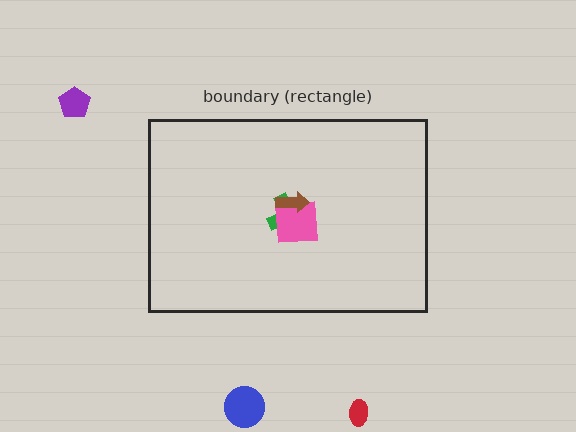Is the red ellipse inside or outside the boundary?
Outside.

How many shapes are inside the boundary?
4 inside, 3 outside.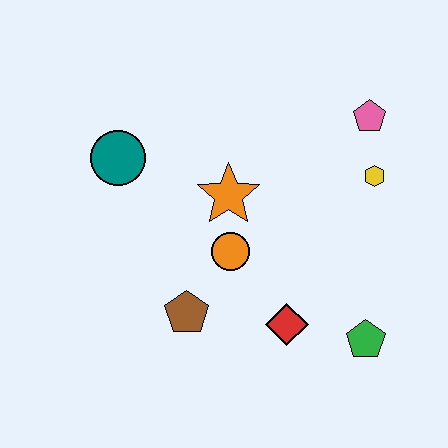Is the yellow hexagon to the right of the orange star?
Yes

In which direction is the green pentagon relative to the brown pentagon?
The green pentagon is to the right of the brown pentagon.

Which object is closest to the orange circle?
The orange star is closest to the orange circle.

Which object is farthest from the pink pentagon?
The brown pentagon is farthest from the pink pentagon.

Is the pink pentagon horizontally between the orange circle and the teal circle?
No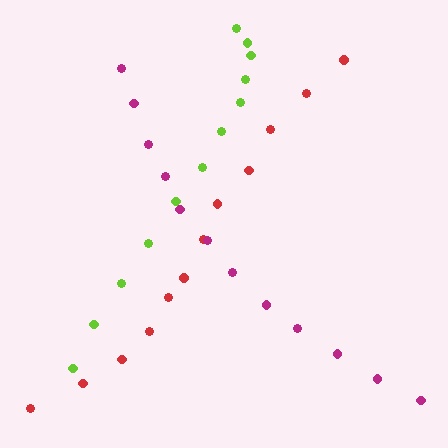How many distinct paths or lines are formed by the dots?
There are 3 distinct paths.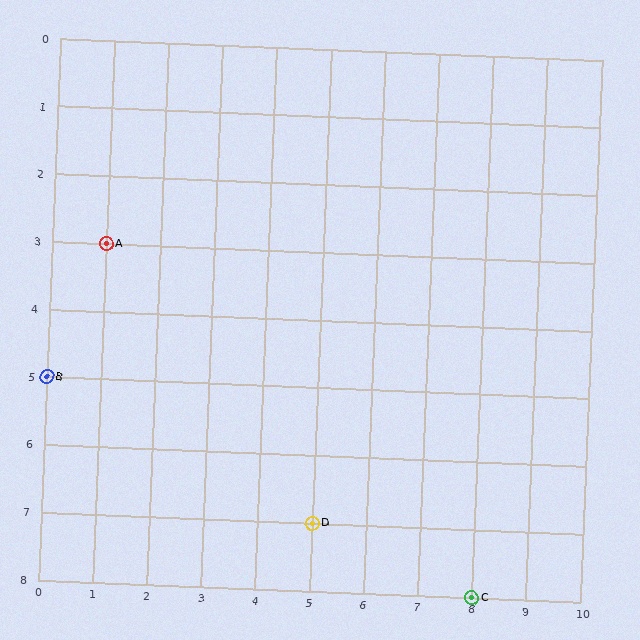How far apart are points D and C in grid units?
Points D and C are 3 columns and 1 row apart (about 3.2 grid units diagonally).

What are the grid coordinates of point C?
Point C is at grid coordinates (8, 8).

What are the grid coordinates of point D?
Point D is at grid coordinates (5, 7).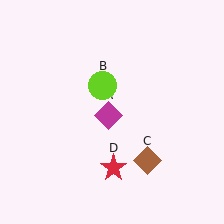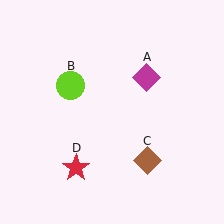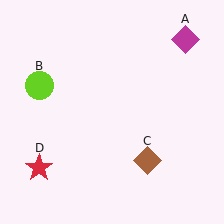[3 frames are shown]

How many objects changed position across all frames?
3 objects changed position: magenta diamond (object A), lime circle (object B), red star (object D).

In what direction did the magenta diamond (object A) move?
The magenta diamond (object A) moved up and to the right.